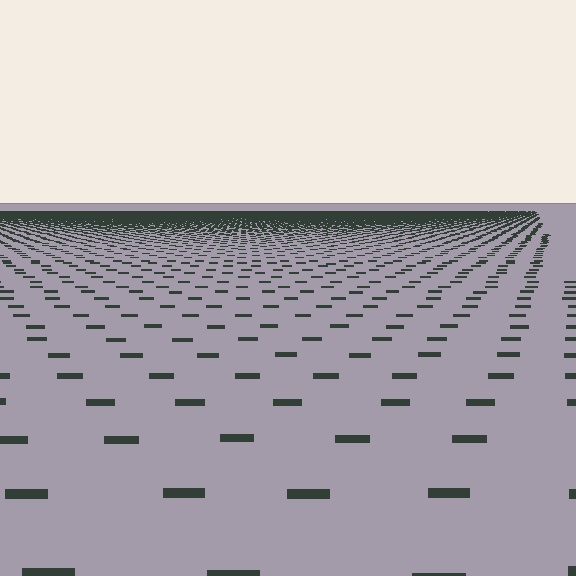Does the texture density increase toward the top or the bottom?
Density increases toward the top.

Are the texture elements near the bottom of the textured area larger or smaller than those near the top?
Larger. Near the bottom, elements are closer to the viewer and appear at a bigger on-screen size.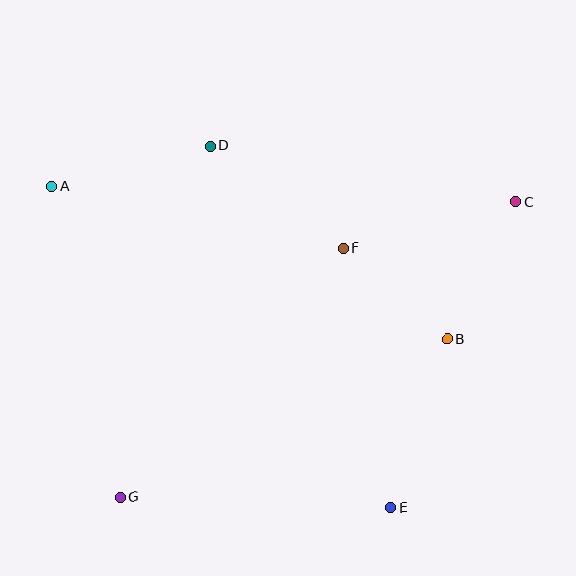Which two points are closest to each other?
Points B and F are closest to each other.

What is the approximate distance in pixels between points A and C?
The distance between A and C is approximately 465 pixels.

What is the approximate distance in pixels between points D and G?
The distance between D and G is approximately 363 pixels.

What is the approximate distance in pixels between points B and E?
The distance between B and E is approximately 178 pixels.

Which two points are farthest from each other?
Points C and G are farthest from each other.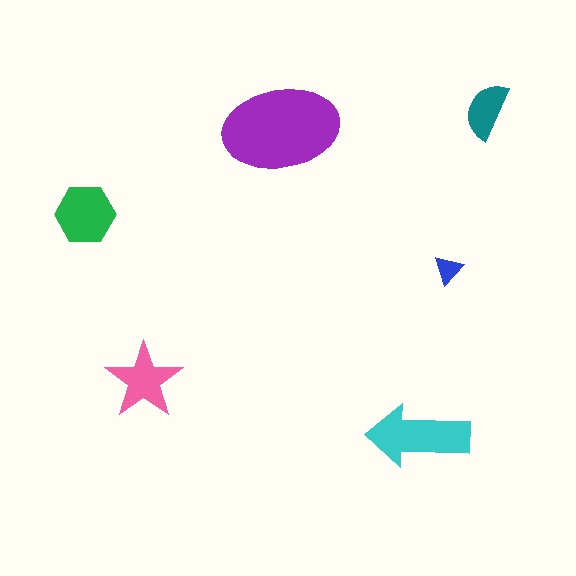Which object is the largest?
The purple ellipse.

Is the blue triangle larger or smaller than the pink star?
Smaller.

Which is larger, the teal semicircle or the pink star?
The pink star.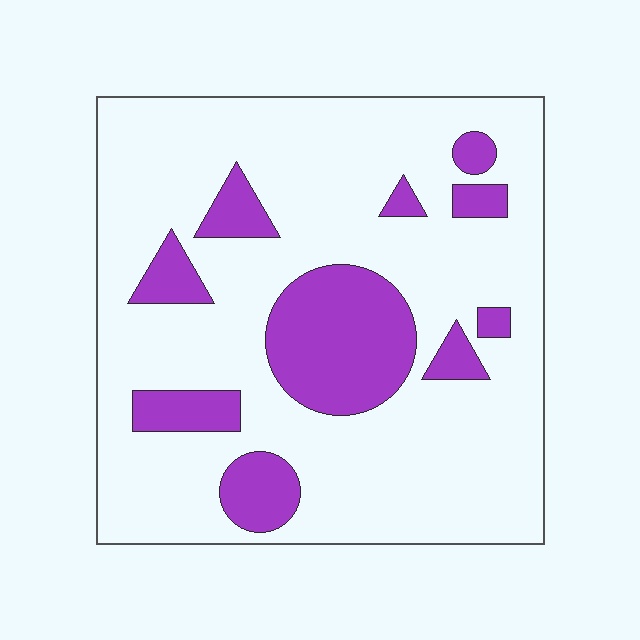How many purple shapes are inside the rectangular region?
10.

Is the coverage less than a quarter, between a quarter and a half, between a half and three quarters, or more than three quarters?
Less than a quarter.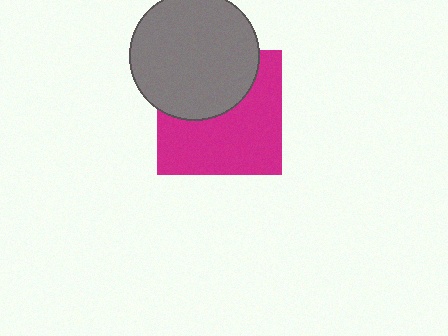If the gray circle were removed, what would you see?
You would see the complete magenta square.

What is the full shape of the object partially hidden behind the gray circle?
The partially hidden object is a magenta square.